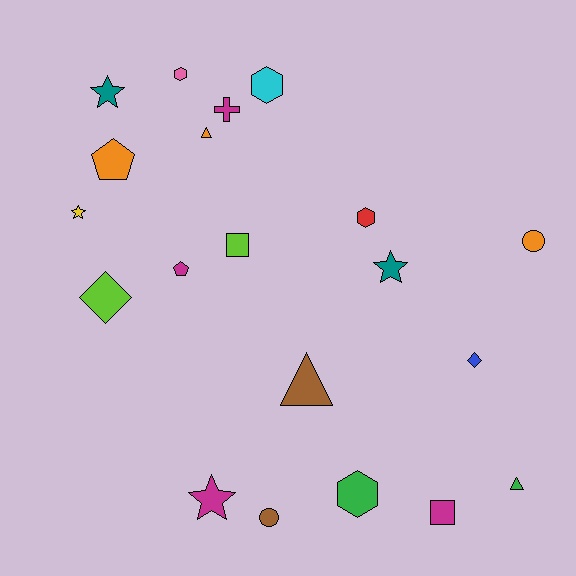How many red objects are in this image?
There is 1 red object.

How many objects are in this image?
There are 20 objects.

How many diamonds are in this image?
There are 2 diamonds.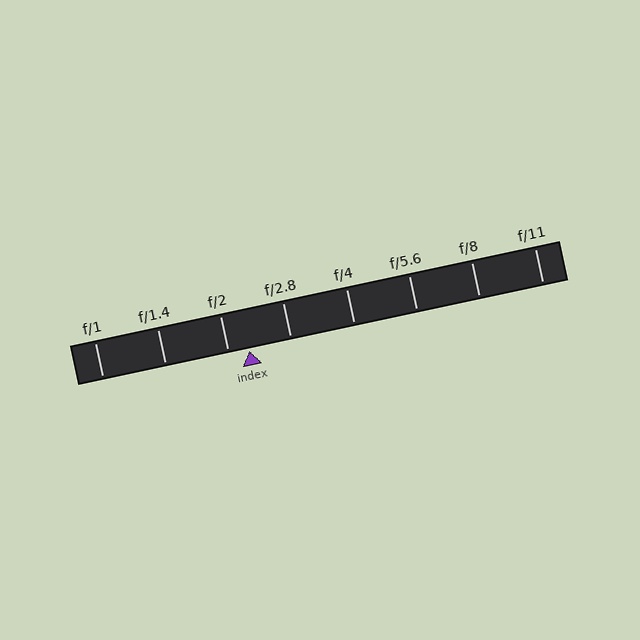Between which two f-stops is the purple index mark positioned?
The index mark is between f/2 and f/2.8.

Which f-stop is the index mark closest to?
The index mark is closest to f/2.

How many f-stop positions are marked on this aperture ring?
There are 8 f-stop positions marked.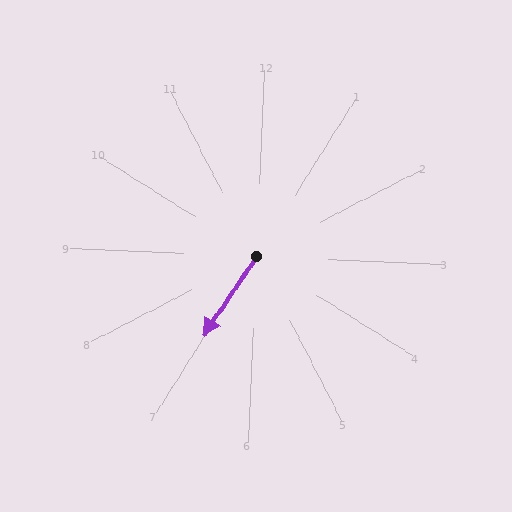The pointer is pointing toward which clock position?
Roughly 7 o'clock.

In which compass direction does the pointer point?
Southwest.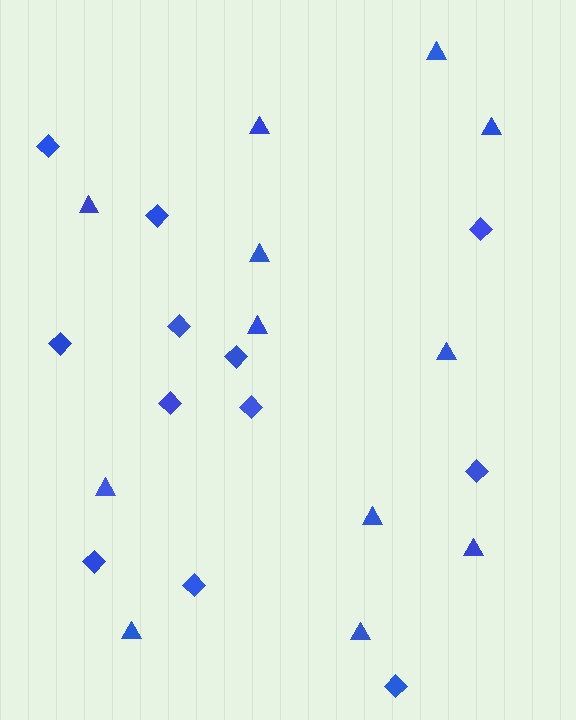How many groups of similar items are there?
There are 2 groups: one group of diamonds (12) and one group of triangles (12).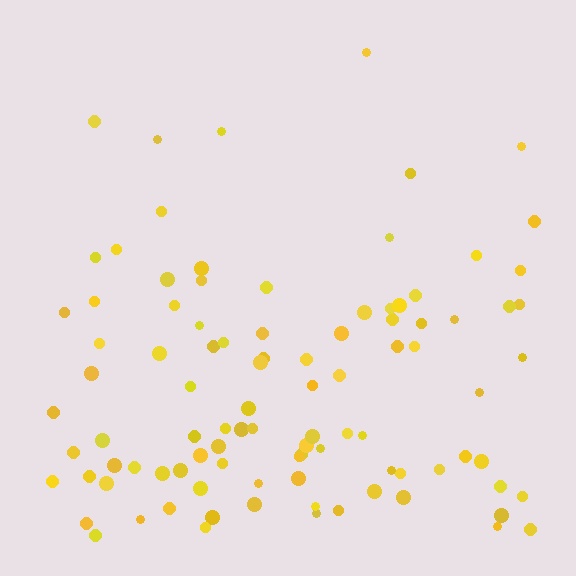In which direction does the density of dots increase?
From top to bottom, with the bottom side densest.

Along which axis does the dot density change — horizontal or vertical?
Vertical.